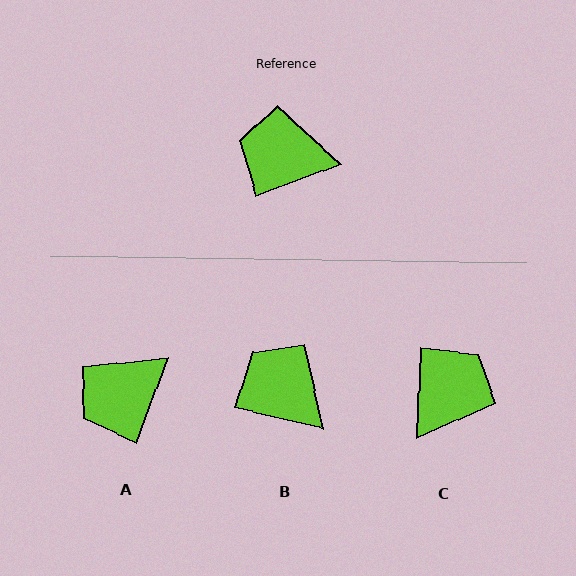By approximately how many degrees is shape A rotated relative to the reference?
Approximately 48 degrees counter-clockwise.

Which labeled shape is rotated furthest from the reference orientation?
C, about 114 degrees away.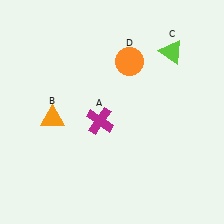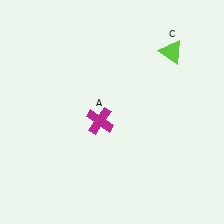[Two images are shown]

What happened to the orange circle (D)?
The orange circle (D) was removed in Image 2. It was in the top-right area of Image 1.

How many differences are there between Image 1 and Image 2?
There are 2 differences between the two images.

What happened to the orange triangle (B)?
The orange triangle (B) was removed in Image 2. It was in the bottom-left area of Image 1.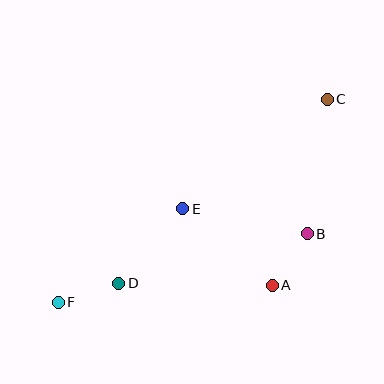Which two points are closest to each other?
Points A and B are closest to each other.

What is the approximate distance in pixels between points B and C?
The distance between B and C is approximately 136 pixels.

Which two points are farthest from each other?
Points C and F are farthest from each other.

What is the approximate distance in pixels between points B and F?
The distance between B and F is approximately 258 pixels.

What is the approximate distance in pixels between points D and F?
The distance between D and F is approximately 64 pixels.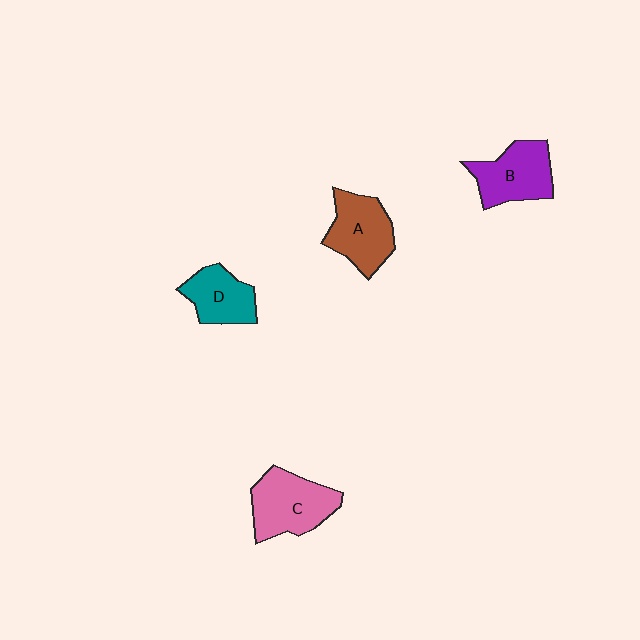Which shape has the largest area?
Shape C (pink).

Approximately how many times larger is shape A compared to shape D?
Approximately 1.2 times.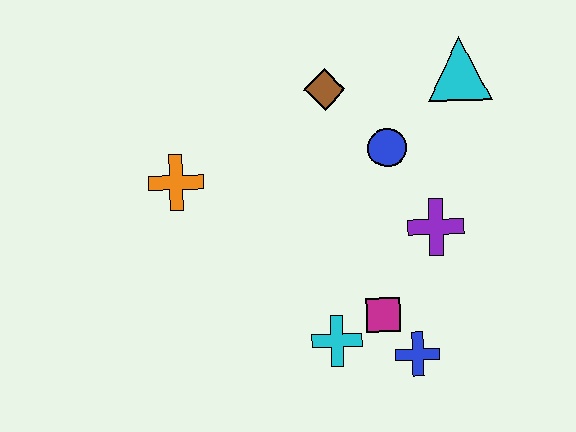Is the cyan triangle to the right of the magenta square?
Yes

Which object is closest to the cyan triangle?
The blue circle is closest to the cyan triangle.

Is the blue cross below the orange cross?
Yes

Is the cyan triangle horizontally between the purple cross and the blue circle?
No